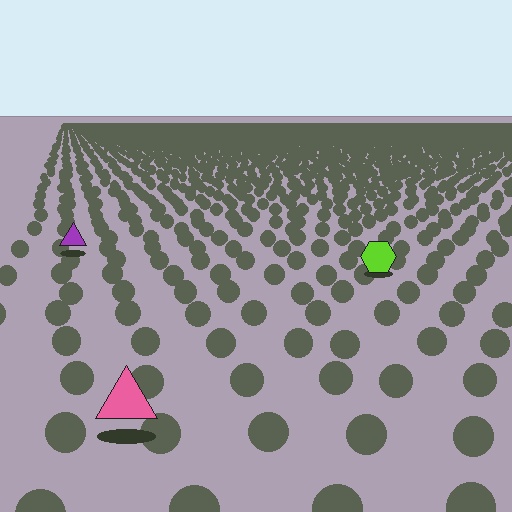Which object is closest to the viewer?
The pink triangle is closest. The texture marks near it are larger and more spread out.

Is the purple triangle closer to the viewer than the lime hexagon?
No. The lime hexagon is closer — you can tell from the texture gradient: the ground texture is coarser near it.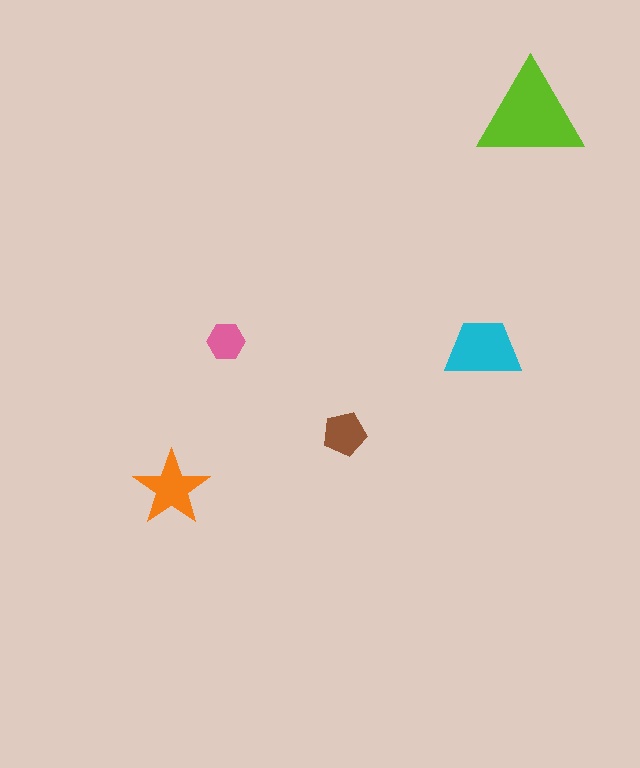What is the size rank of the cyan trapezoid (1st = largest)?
2nd.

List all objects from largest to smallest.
The lime triangle, the cyan trapezoid, the orange star, the brown pentagon, the pink hexagon.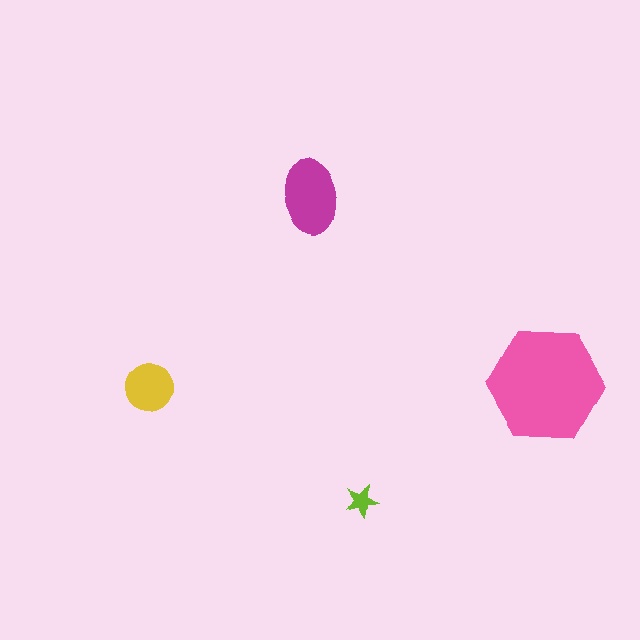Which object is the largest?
The pink hexagon.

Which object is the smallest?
The lime star.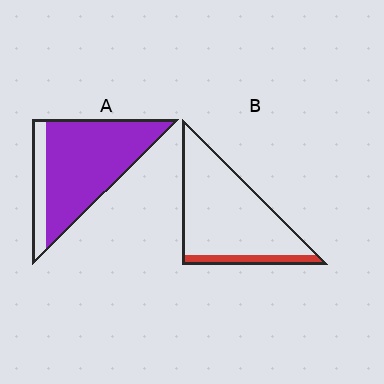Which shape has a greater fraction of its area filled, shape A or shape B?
Shape A.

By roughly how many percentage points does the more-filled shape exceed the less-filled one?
By roughly 70 percentage points (A over B).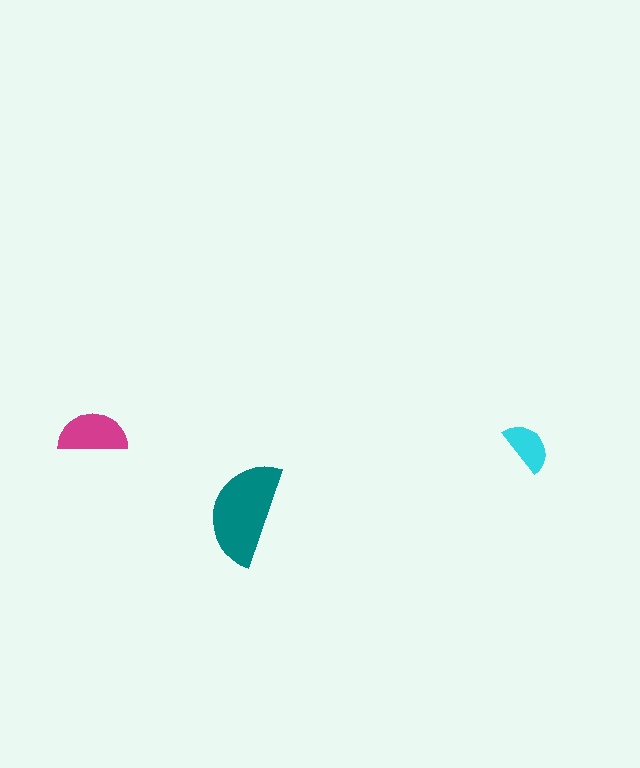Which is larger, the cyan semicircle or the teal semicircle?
The teal one.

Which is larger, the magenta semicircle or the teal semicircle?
The teal one.